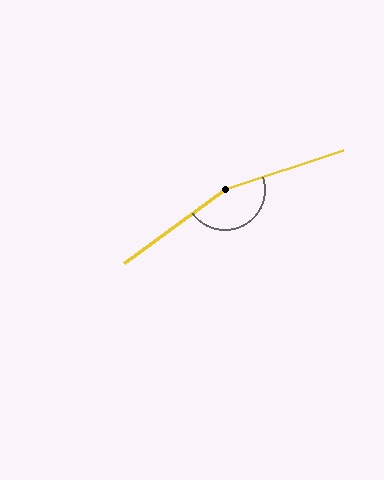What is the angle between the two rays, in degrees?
Approximately 162 degrees.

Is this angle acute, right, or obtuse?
It is obtuse.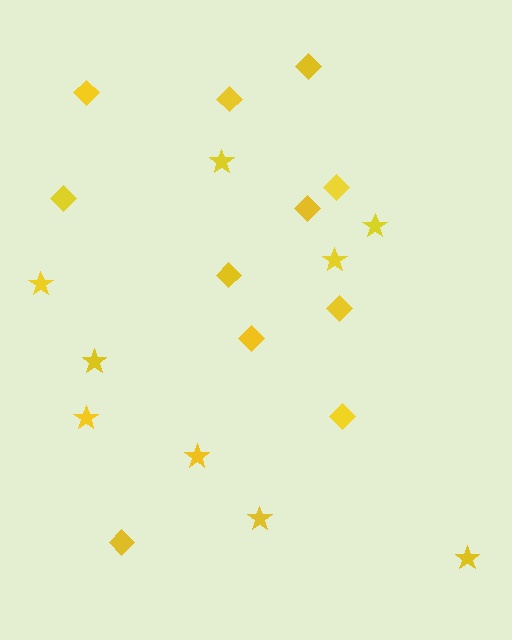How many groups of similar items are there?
There are 2 groups: one group of stars (9) and one group of diamonds (11).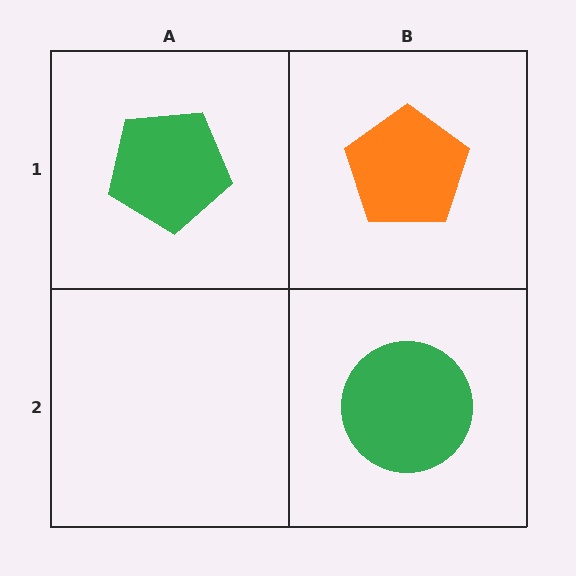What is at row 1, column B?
An orange pentagon.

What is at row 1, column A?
A green pentagon.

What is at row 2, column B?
A green circle.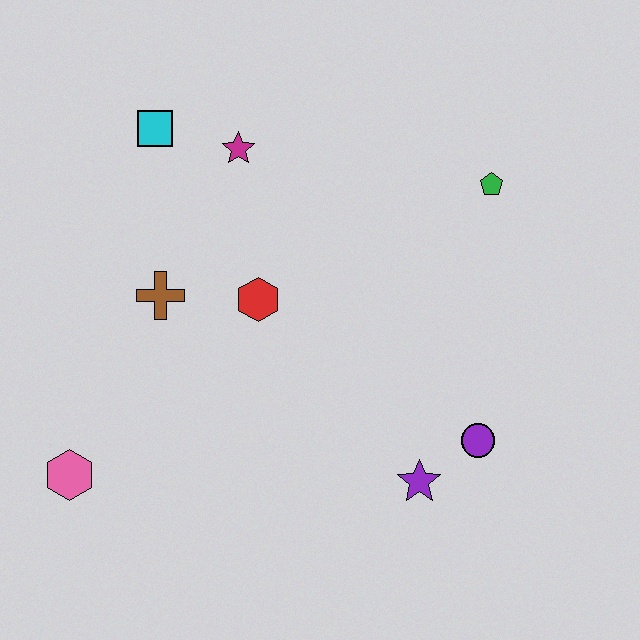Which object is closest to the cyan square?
The magenta star is closest to the cyan square.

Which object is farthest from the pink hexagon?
The green pentagon is farthest from the pink hexagon.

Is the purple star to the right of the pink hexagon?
Yes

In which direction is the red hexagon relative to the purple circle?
The red hexagon is to the left of the purple circle.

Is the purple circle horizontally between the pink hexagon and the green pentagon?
Yes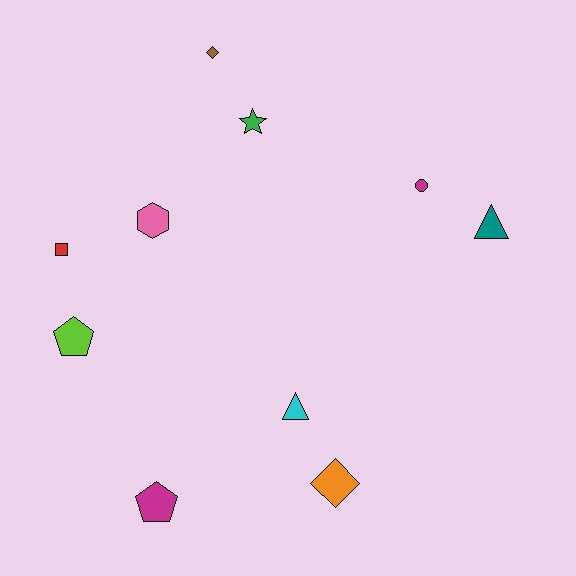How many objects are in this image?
There are 10 objects.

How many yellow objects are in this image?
There are no yellow objects.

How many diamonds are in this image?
There are 2 diamonds.